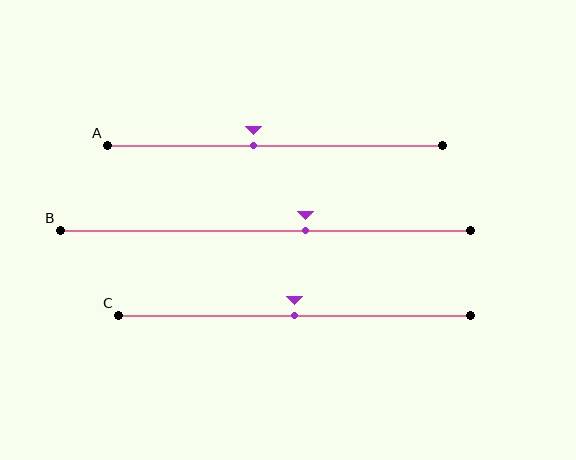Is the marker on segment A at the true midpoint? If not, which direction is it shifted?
No, the marker on segment A is shifted to the left by about 7% of the segment length.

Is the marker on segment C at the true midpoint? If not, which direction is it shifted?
Yes, the marker on segment C is at the true midpoint.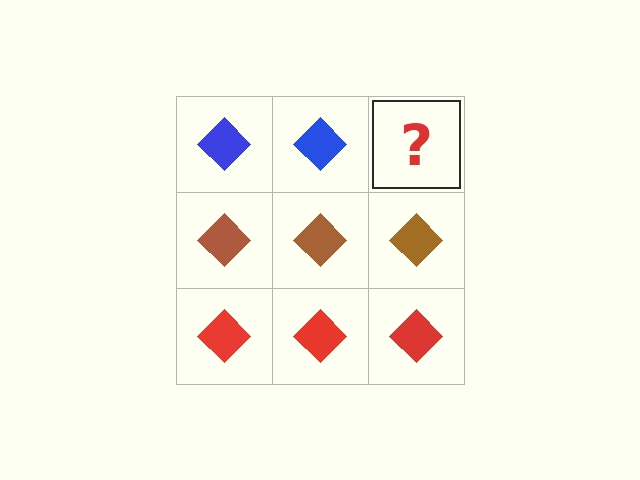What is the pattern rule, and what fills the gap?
The rule is that each row has a consistent color. The gap should be filled with a blue diamond.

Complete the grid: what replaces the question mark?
The question mark should be replaced with a blue diamond.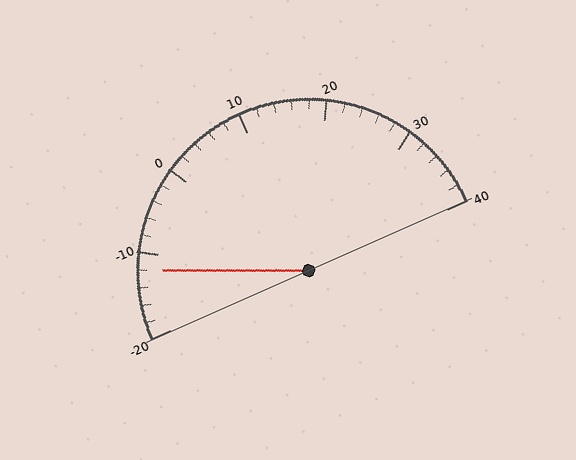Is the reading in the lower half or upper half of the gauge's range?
The reading is in the lower half of the range (-20 to 40).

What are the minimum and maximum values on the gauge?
The gauge ranges from -20 to 40.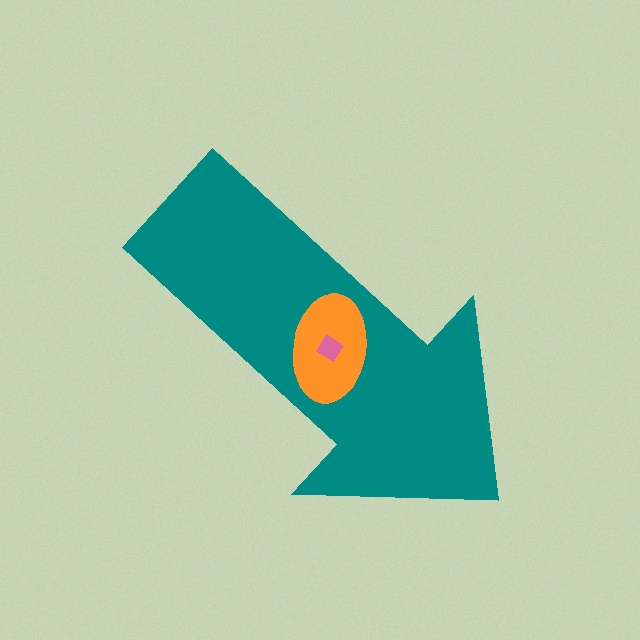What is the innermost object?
The pink diamond.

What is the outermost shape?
The teal arrow.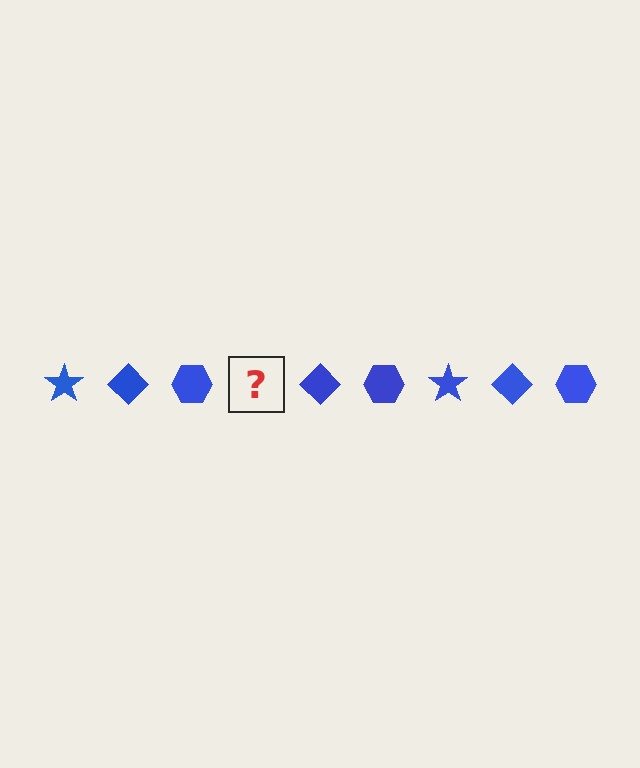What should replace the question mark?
The question mark should be replaced with a blue star.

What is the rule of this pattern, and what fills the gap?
The rule is that the pattern cycles through star, diamond, hexagon shapes in blue. The gap should be filled with a blue star.